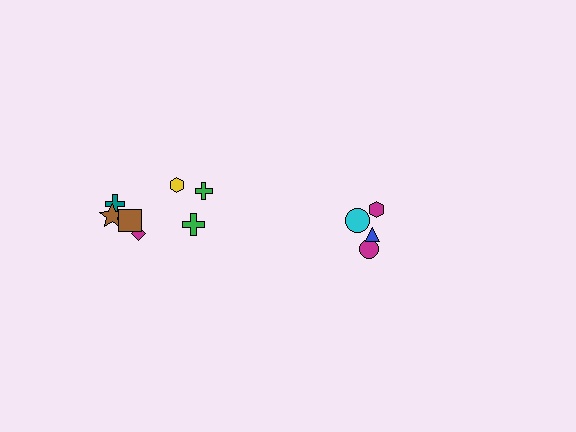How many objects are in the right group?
There are 4 objects.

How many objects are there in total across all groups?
There are 11 objects.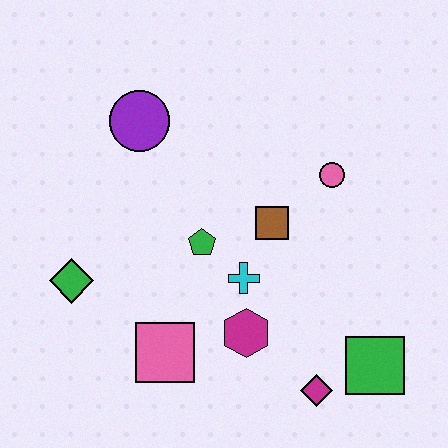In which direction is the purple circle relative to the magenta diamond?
The purple circle is above the magenta diamond.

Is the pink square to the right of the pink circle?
No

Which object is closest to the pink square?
The magenta hexagon is closest to the pink square.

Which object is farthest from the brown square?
The green diamond is farthest from the brown square.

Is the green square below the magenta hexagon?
Yes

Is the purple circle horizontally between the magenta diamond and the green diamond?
Yes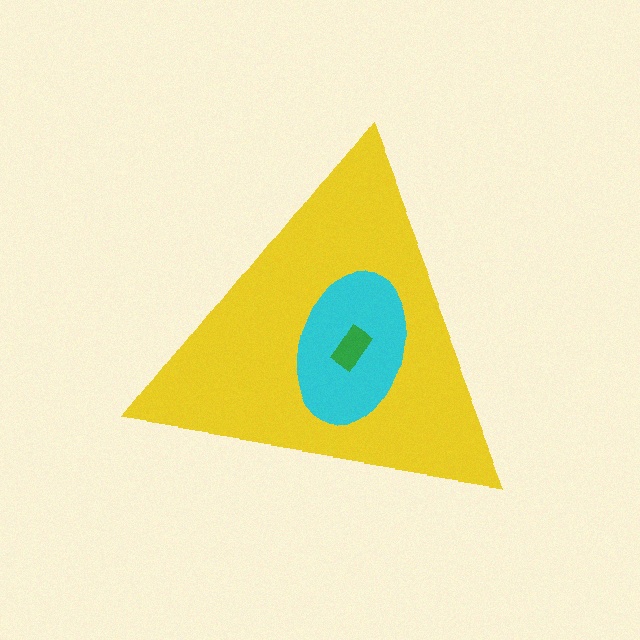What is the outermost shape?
The yellow triangle.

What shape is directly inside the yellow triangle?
The cyan ellipse.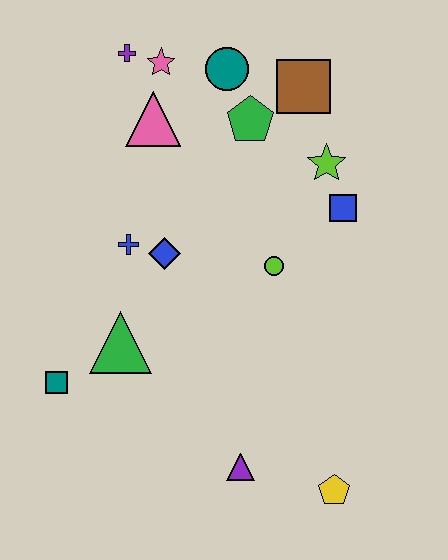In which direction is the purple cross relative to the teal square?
The purple cross is above the teal square.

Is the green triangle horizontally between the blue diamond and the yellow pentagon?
No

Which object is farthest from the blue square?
The teal square is farthest from the blue square.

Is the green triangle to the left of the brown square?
Yes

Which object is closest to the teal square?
The green triangle is closest to the teal square.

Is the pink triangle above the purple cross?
No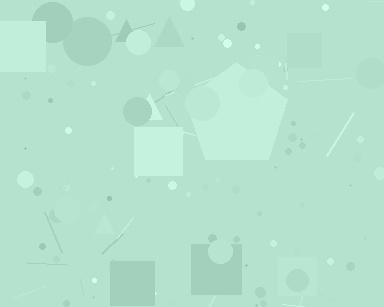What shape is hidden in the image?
A pentagon is hidden in the image.